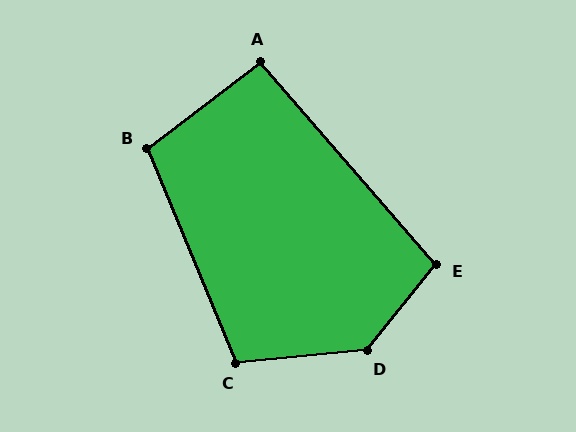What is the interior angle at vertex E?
Approximately 100 degrees (obtuse).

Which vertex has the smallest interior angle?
A, at approximately 94 degrees.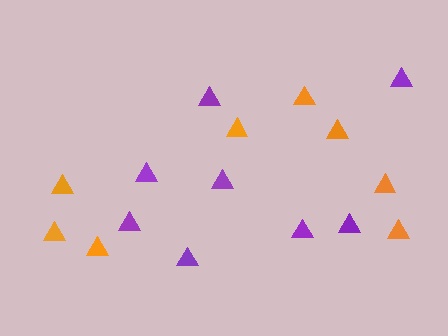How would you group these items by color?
There are 2 groups: one group of purple triangles (8) and one group of orange triangles (8).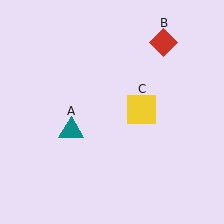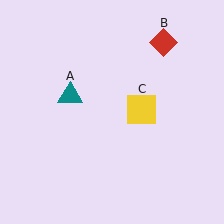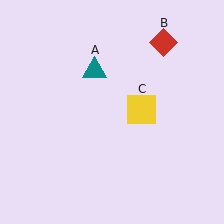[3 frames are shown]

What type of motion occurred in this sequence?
The teal triangle (object A) rotated clockwise around the center of the scene.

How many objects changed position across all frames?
1 object changed position: teal triangle (object A).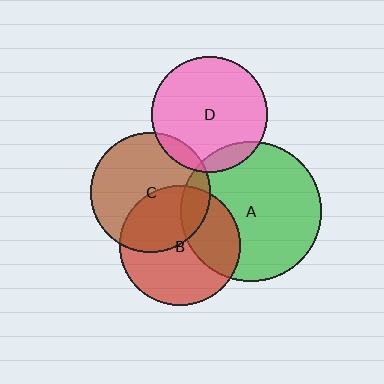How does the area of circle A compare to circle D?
Approximately 1.5 times.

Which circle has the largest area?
Circle A (green).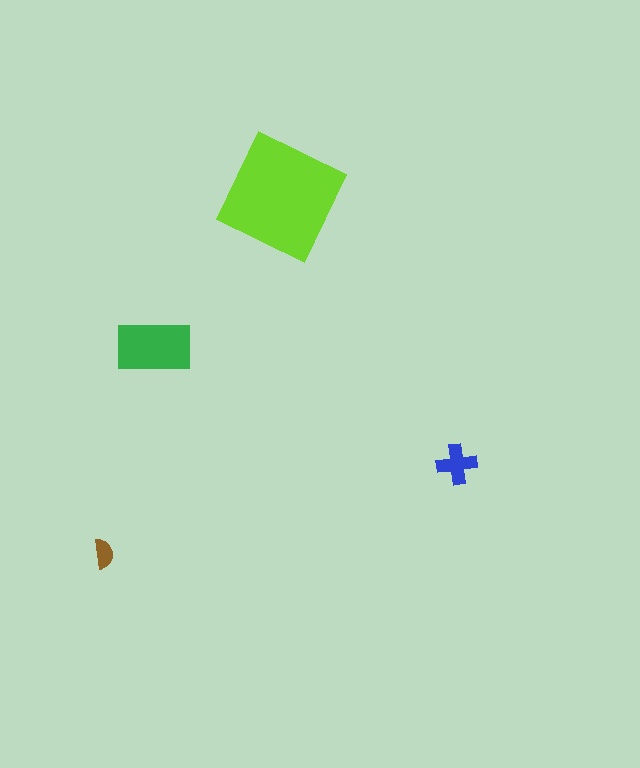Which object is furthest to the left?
The brown semicircle is leftmost.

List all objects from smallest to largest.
The brown semicircle, the blue cross, the green rectangle, the lime square.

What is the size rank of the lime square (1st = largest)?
1st.